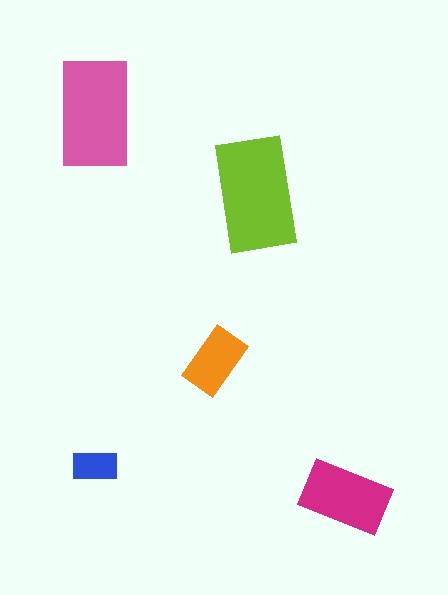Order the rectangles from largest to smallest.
the lime one, the pink one, the magenta one, the orange one, the blue one.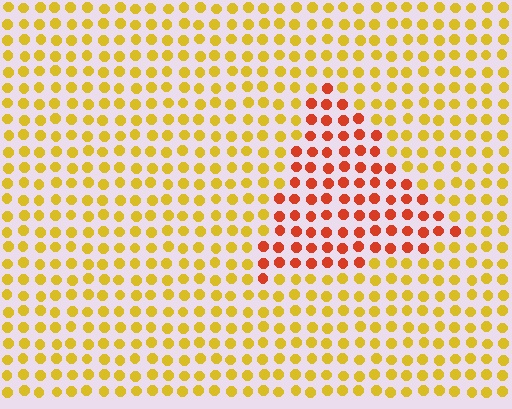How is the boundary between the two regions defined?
The boundary is defined purely by a slight shift in hue (about 43 degrees). Spacing, size, and orientation are identical on both sides.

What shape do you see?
I see a triangle.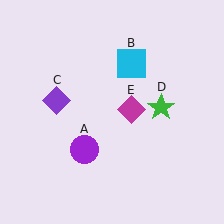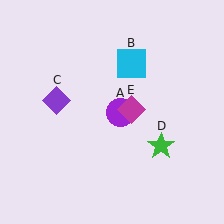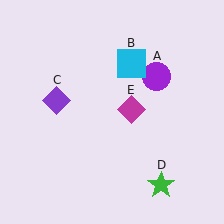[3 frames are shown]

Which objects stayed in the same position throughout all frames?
Cyan square (object B) and purple diamond (object C) and magenta diamond (object E) remained stationary.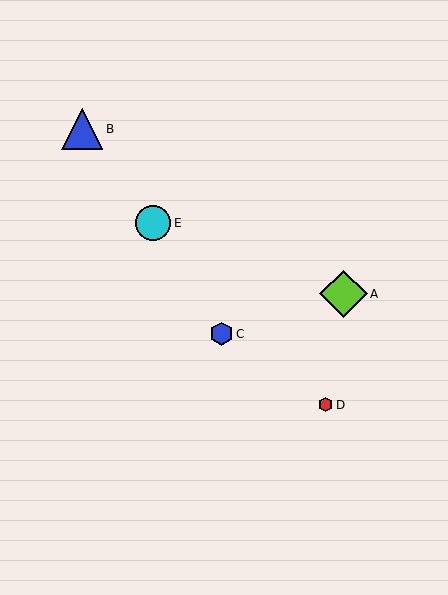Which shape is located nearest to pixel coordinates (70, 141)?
The blue triangle (labeled B) at (82, 129) is nearest to that location.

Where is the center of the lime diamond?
The center of the lime diamond is at (343, 294).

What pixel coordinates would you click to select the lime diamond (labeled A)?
Click at (343, 294) to select the lime diamond A.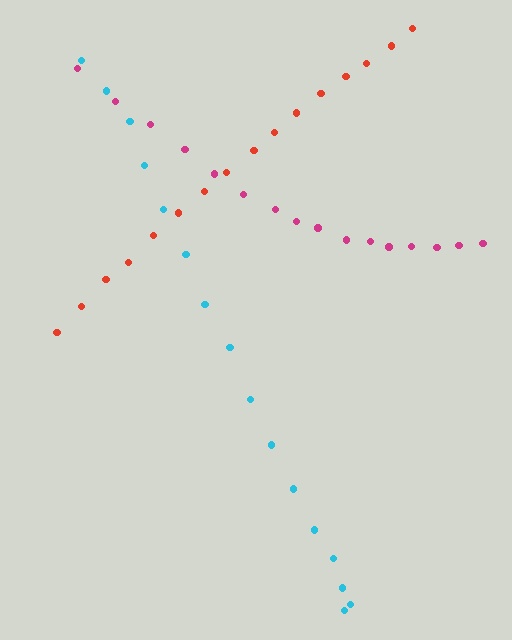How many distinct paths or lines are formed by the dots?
There are 3 distinct paths.